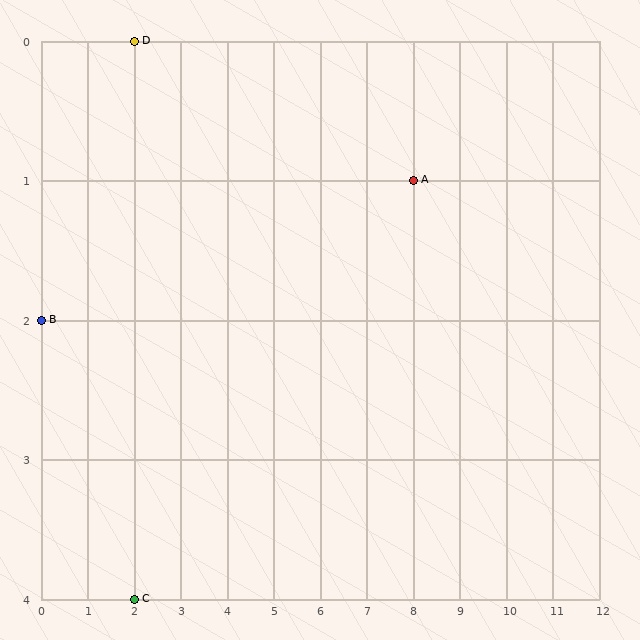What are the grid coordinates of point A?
Point A is at grid coordinates (8, 1).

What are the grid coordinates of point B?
Point B is at grid coordinates (0, 2).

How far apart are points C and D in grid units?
Points C and D are 4 rows apart.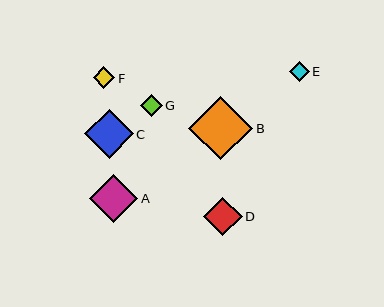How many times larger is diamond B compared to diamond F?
Diamond B is approximately 3.0 times the size of diamond F.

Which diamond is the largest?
Diamond B is the largest with a size of approximately 64 pixels.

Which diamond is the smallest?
Diamond E is the smallest with a size of approximately 20 pixels.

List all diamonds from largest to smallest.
From largest to smallest: B, C, A, D, G, F, E.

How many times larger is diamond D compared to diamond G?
Diamond D is approximately 1.7 times the size of diamond G.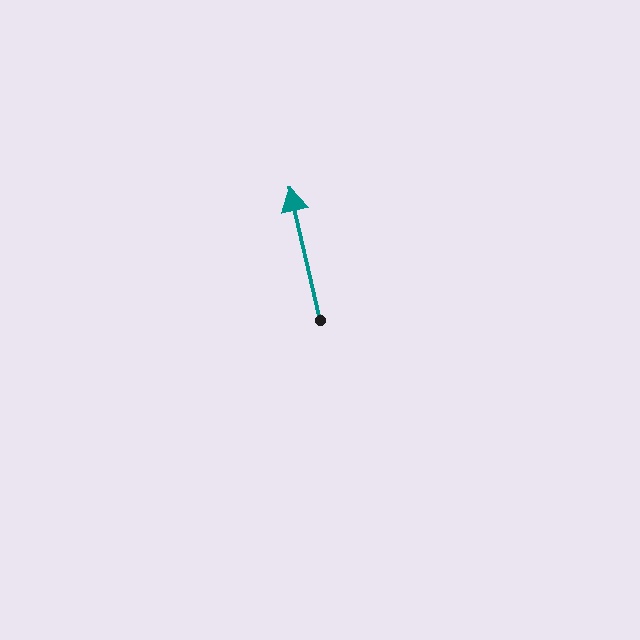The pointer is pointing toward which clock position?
Roughly 12 o'clock.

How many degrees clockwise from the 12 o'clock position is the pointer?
Approximately 347 degrees.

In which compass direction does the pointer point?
North.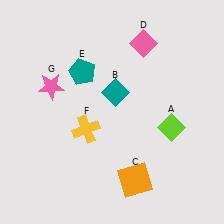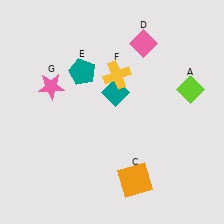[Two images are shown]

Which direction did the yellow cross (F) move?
The yellow cross (F) moved up.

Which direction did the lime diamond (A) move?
The lime diamond (A) moved up.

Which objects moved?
The objects that moved are: the lime diamond (A), the yellow cross (F).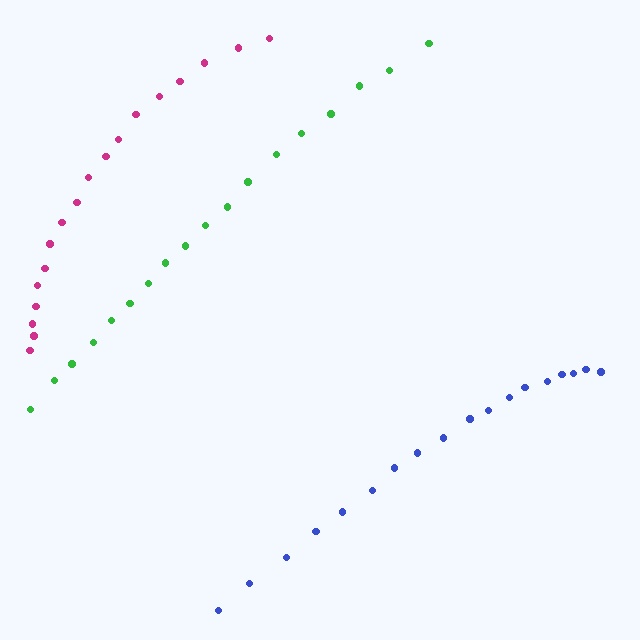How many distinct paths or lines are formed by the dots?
There are 3 distinct paths.